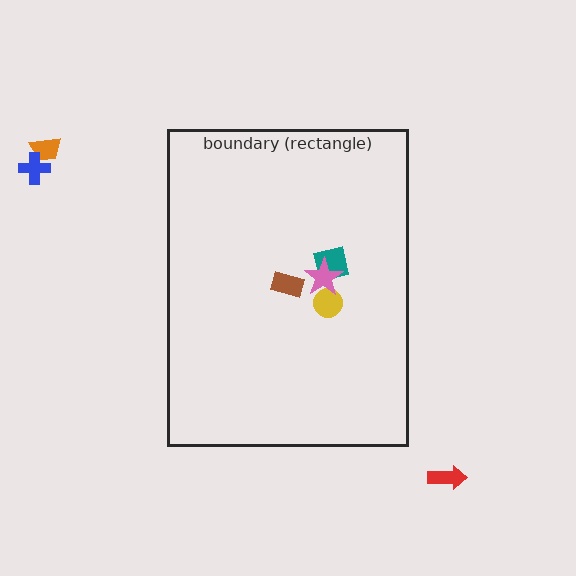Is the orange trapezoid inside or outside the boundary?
Outside.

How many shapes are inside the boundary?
4 inside, 3 outside.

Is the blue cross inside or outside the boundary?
Outside.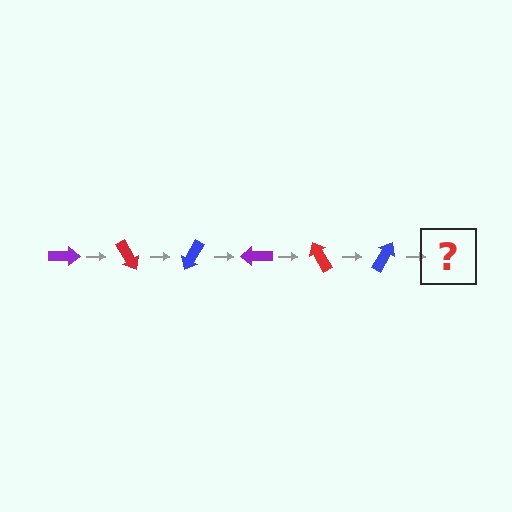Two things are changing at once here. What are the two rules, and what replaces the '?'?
The two rules are that it rotates 60 degrees each step and the color cycles through purple, red, and blue. The '?' should be a purple arrow, rotated 360 degrees from the start.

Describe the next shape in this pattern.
It should be a purple arrow, rotated 360 degrees from the start.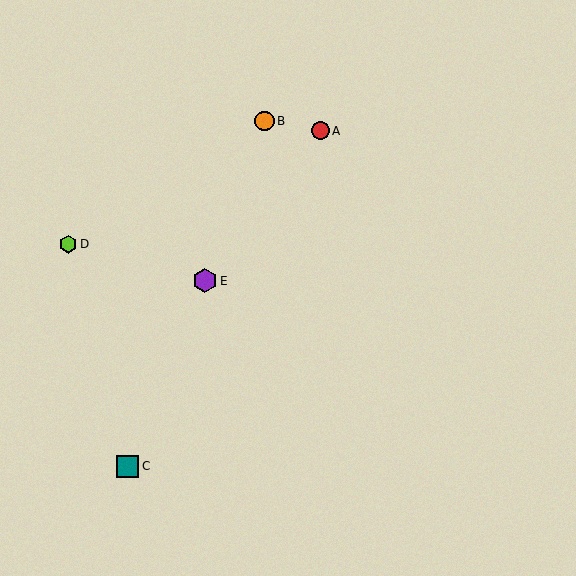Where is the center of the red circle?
The center of the red circle is at (320, 131).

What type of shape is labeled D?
Shape D is a lime hexagon.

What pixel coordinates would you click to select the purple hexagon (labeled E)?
Click at (205, 281) to select the purple hexagon E.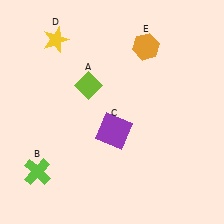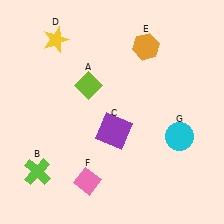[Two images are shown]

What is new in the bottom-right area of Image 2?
A cyan circle (G) was added in the bottom-right area of Image 2.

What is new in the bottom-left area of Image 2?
A pink diamond (F) was added in the bottom-left area of Image 2.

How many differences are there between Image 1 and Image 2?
There are 2 differences between the two images.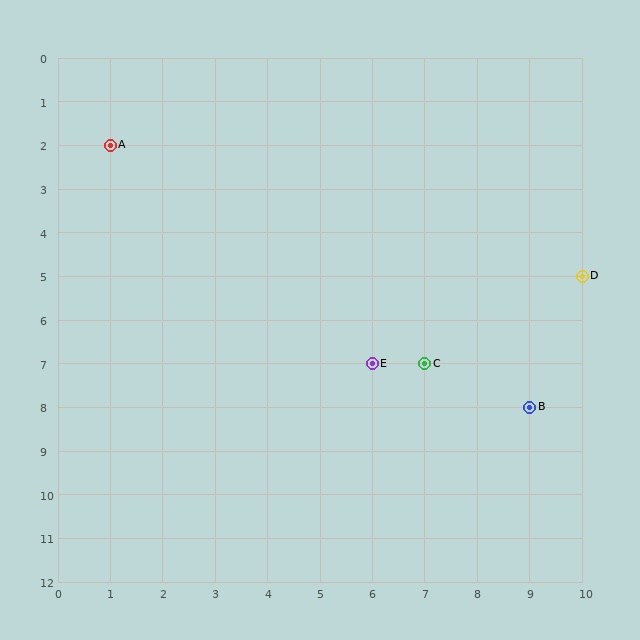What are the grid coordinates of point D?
Point D is at grid coordinates (10, 5).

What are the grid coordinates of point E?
Point E is at grid coordinates (6, 7).